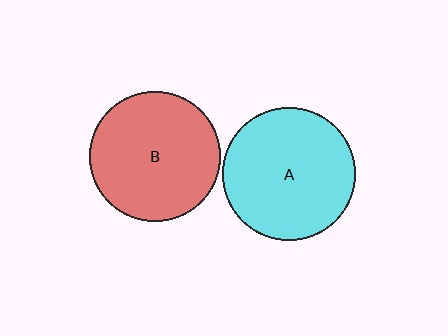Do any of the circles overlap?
No, none of the circles overlap.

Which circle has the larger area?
Circle A (cyan).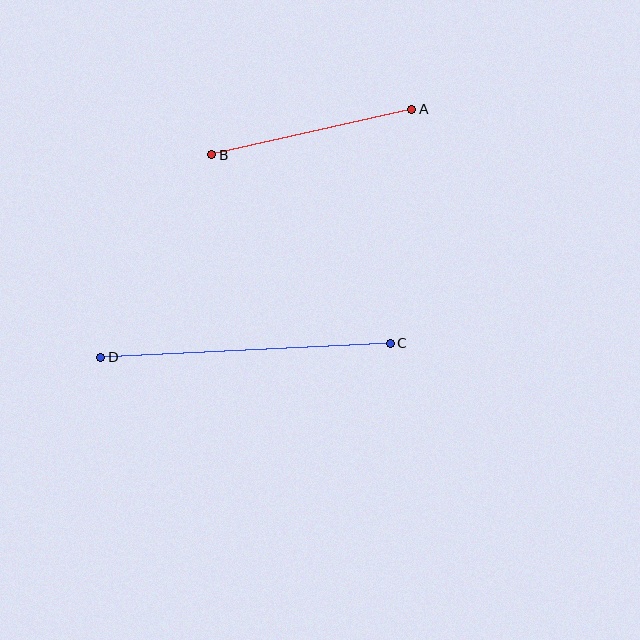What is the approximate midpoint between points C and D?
The midpoint is at approximately (246, 350) pixels.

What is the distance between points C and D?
The distance is approximately 290 pixels.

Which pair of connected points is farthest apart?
Points C and D are farthest apart.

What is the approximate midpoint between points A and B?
The midpoint is at approximately (312, 132) pixels.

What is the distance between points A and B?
The distance is approximately 205 pixels.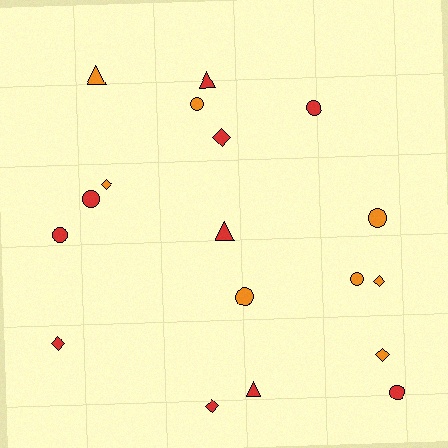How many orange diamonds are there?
There are 3 orange diamonds.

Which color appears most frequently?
Red, with 10 objects.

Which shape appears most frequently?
Circle, with 8 objects.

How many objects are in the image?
There are 18 objects.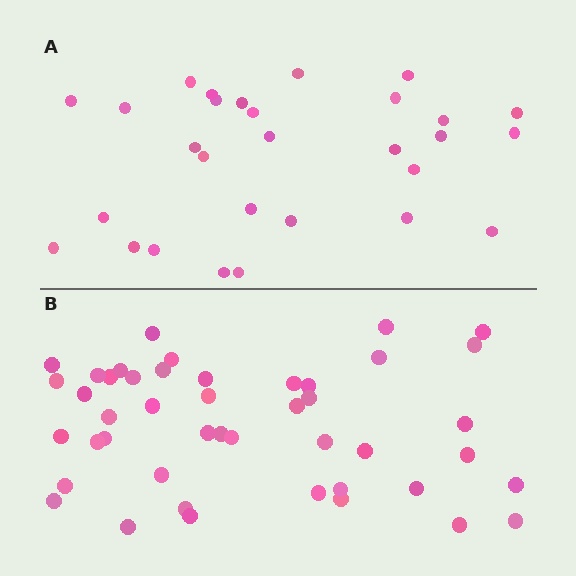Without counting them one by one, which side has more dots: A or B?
Region B (the bottom region) has more dots.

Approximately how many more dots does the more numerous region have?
Region B has approximately 15 more dots than region A.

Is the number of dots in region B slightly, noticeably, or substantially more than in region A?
Region B has substantially more. The ratio is roughly 1.6 to 1.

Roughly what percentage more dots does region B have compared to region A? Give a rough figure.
About 55% more.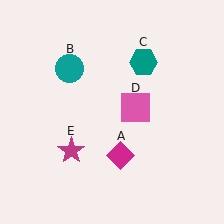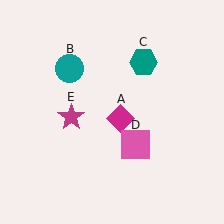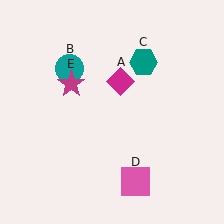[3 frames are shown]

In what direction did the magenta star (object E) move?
The magenta star (object E) moved up.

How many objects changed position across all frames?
3 objects changed position: magenta diamond (object A), pink square (object D), magenta star (object E).